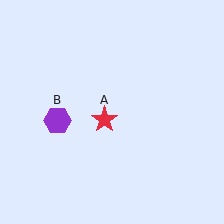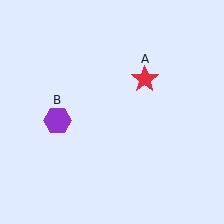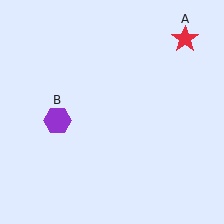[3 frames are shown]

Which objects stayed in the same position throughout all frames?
Purple hexagon (object B) remained stationary.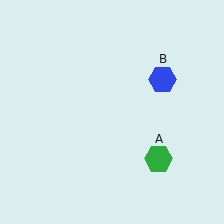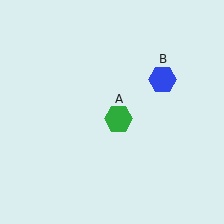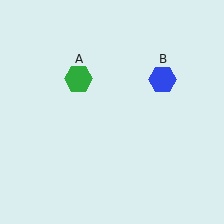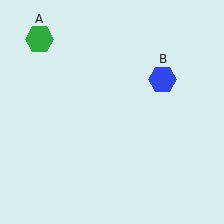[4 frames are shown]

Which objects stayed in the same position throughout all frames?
Blue hexagon (object B) remained stationary.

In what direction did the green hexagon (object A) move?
The green hexagon (object A) moved up and to the left.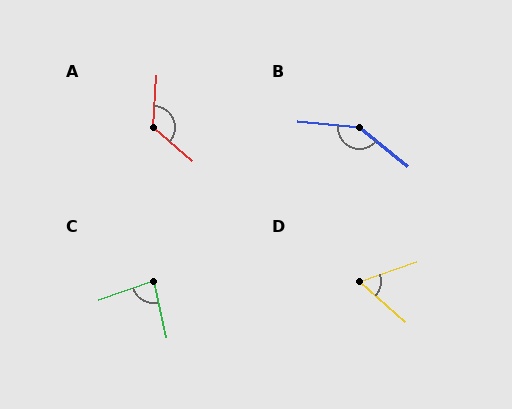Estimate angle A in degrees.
Approximately 127 degrees.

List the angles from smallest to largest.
D (61°), C (84°), A (127°), B (146°).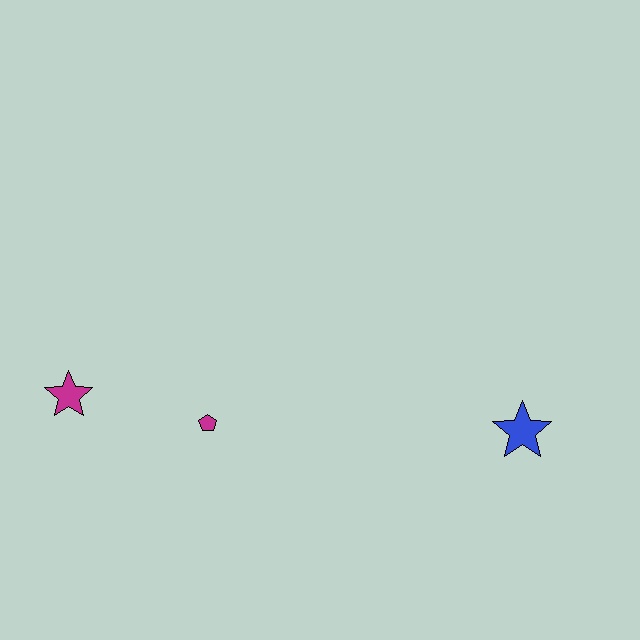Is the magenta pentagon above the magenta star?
No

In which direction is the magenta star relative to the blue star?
The magenta star is to the left of the blue star.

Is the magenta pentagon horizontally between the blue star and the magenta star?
Yes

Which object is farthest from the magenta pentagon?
The blue star is farthest from the magenta pentagon.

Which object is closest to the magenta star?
The magenta pentagon is closest to the magenta star.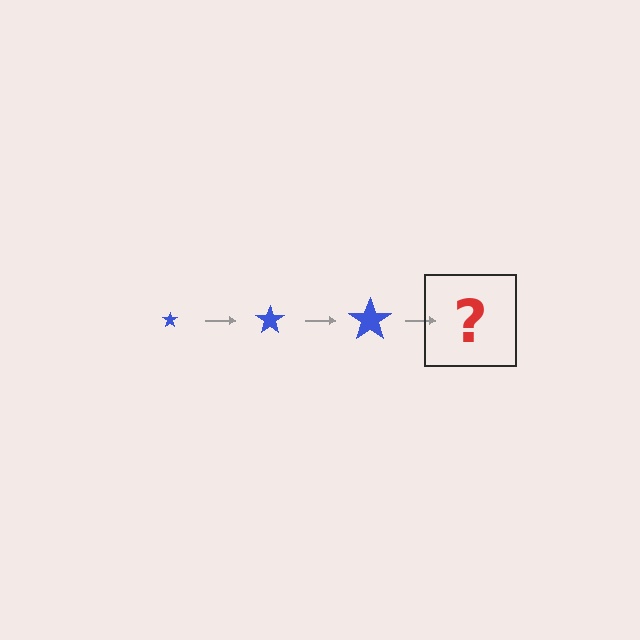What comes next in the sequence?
The next element should be a blue star, larger than the previous one.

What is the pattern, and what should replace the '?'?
The pattern is that the star gets progressively larger each step. The '?' should be a blue star, larger than the previous one.